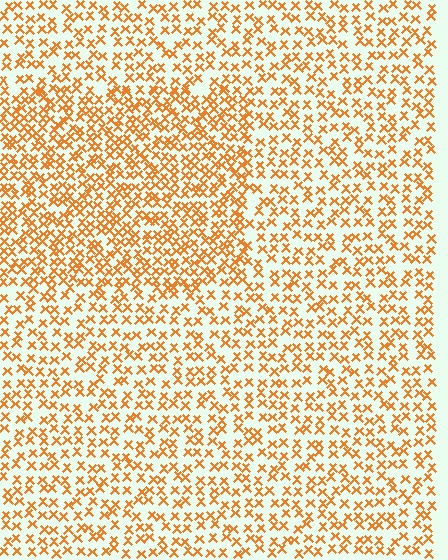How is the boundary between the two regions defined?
The boundary is defined by a change in element density (approximately 1.6x ratio). All elements are the same color, size, and shape.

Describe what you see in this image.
The image contains small orange elements arranged at two different densities. A rectangle-shaped region is visible where the elements are more densely packed than the surrounding area.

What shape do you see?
I see a rectangle.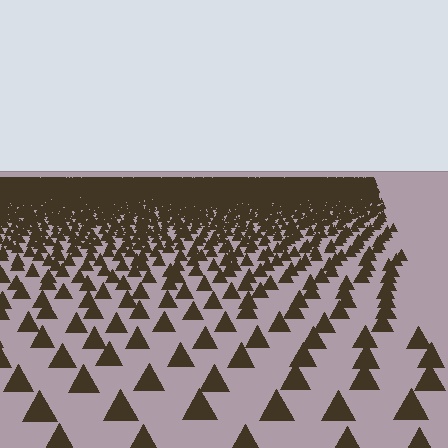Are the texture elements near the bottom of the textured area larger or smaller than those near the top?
Larger. Near the bottom, elements are closer to the viewer and appear at a bigger on-screen size.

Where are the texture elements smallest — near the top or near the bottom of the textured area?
Near the top.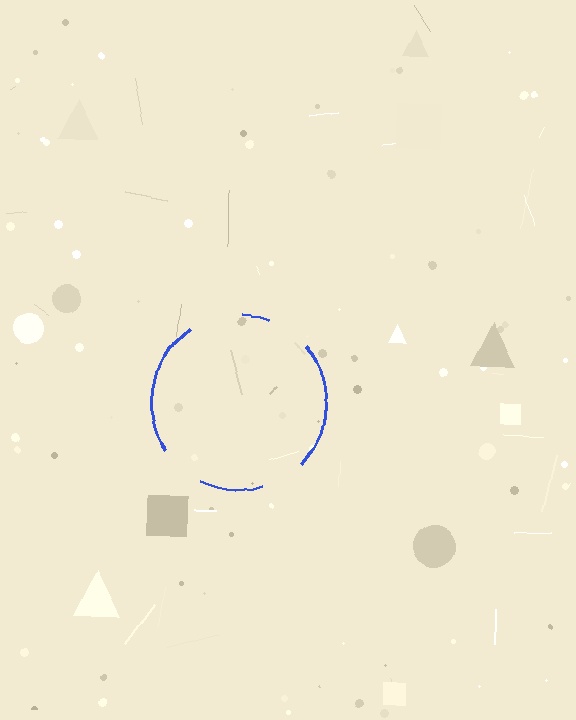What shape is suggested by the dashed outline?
The dashed outline suggests a circle.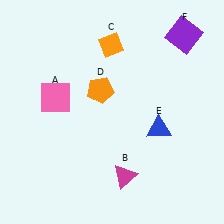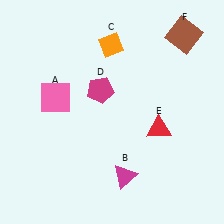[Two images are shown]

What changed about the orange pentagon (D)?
In Image 1, D is orange. In Image 2, it changed to magenta.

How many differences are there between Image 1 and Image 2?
There are 3 differences between the two images.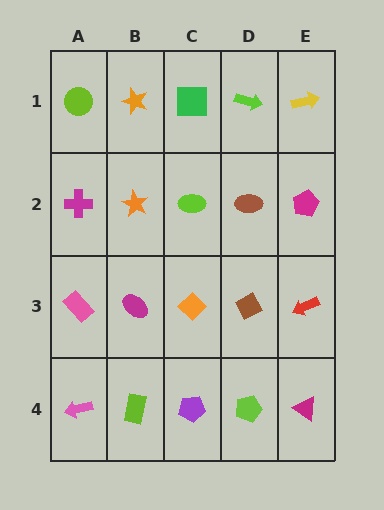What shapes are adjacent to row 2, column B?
An orange star (row 1, column B), a magenta ellipse (row 3, column B), a magenta cross (row 2, column A), a lime ellipse (row 2, column C).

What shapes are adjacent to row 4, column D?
A brown diamond (row 3, column D), a purple pentagon (row 4, column C), a magenta triangle (row 4, column E).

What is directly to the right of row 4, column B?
A purple pentagon.